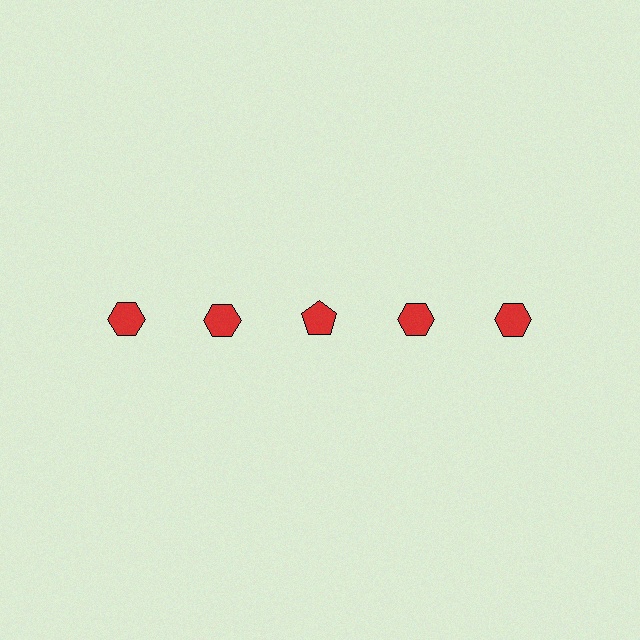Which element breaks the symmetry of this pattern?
The red pentagon in the top row, center column breaks the symmetry. All other shapes are red hexagons.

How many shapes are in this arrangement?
There are 5 shapes arranged in a grid pattern.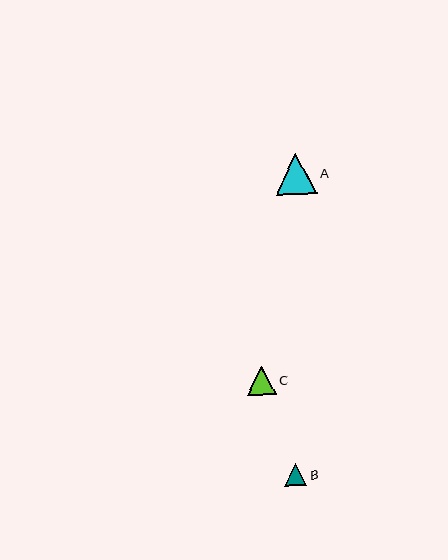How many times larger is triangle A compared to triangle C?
Triangle A is approximately 1.4 times the size of triangle C.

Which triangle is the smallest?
Triangle B is the smallest with a size of approximately 22 pixels.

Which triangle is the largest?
Triangle A is the largest with a size of approximately 41 pixels.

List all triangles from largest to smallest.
From largest to smallest: A, C, B.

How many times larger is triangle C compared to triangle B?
Triangle C is approximately 1.3 times the size of triangle B.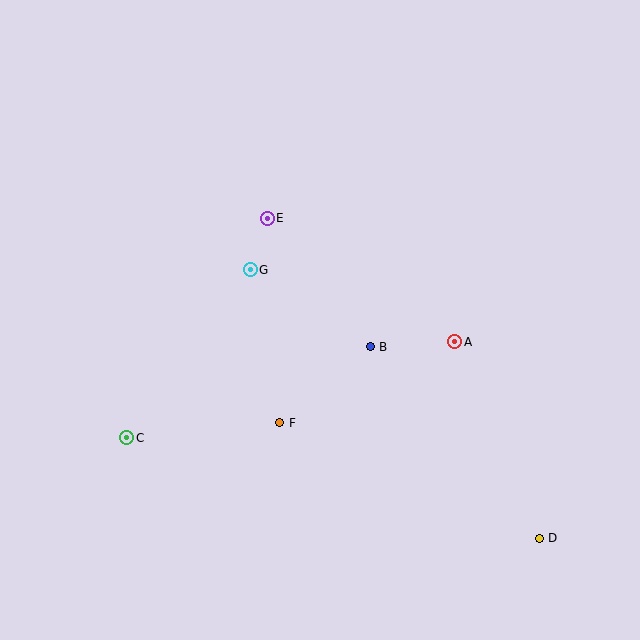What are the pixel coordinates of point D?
Point D is at (539, 538).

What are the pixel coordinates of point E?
Point E is at (267, 218).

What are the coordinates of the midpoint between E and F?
The midpoint between E and F is at (274, 320).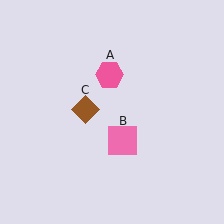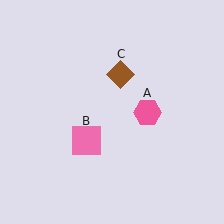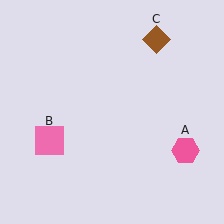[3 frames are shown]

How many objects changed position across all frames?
3 objects changed position: pink hexagon (object A), pink square (object B), brown diamond (object C).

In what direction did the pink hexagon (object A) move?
The pink hexagon (object A) moved down and to the right.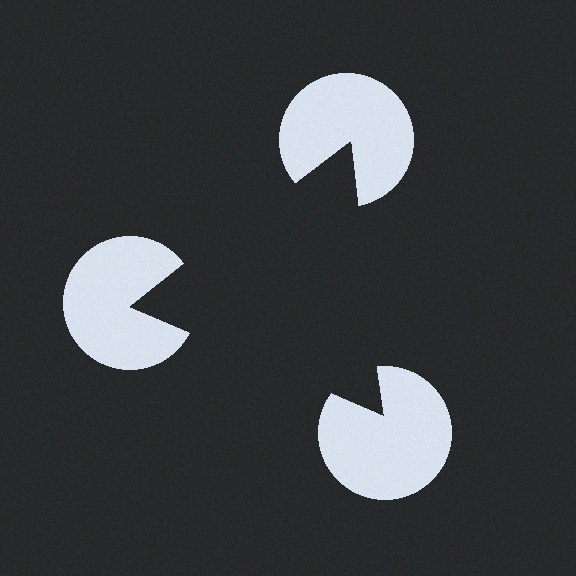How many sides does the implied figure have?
3 sides.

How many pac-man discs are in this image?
There are 3 — one at each vertex of the illusory triangle.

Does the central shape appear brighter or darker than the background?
It typically appears slightly darker than the background, even though no actual brightness change is drawn.